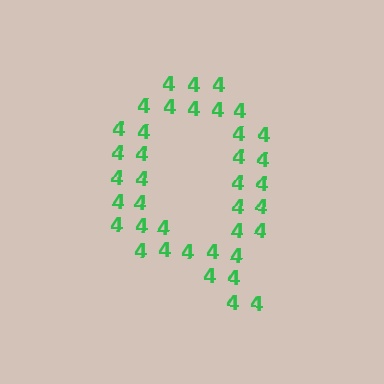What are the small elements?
The small elements are digit 4's.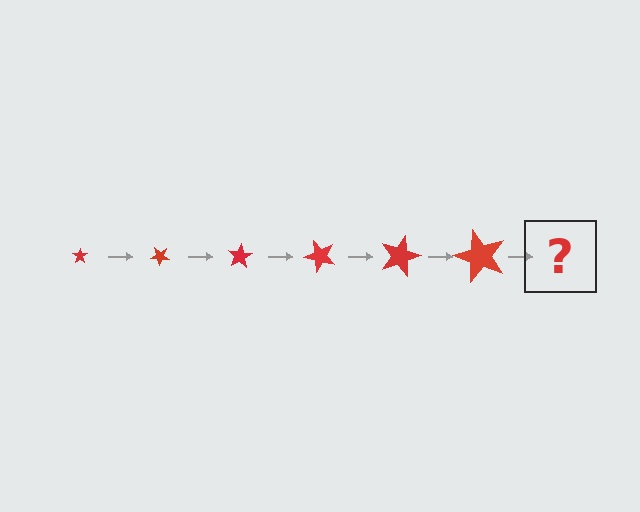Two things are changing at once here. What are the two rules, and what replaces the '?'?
The two rules are that the star grows larger each step and it rotates 40 degrees each step. The '?' should be a star, larger than the previous one and rotated 240 degrees from the start.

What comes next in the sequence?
The next element should be a star, larger than the previous one and rotated 240 degrees from the start.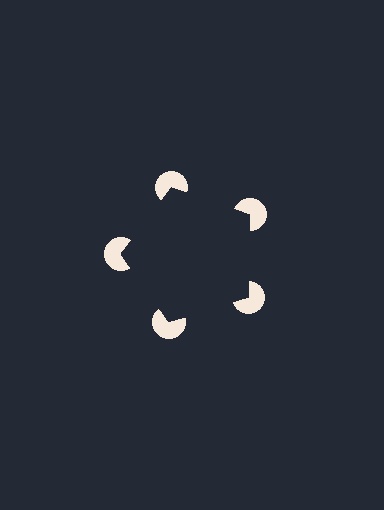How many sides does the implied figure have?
5 sides.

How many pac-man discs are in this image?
There are 5 — one at each vertex of the illusory pentagon.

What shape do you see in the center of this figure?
An illusory pentagon — its edges are inferred from the aligned wedge cuts in the pac-man discs, not physically drawn.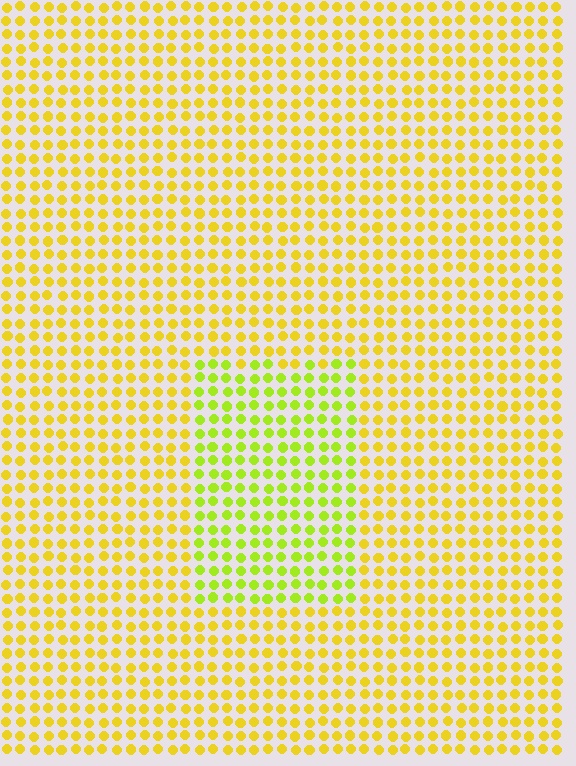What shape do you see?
I see a rectangle.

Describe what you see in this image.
The image is filled with small yellow elements in a uniform arrangement. A rectangle-shaped region is visible where the elements are tinted to a slightly different hue, forming a subtle color boundary.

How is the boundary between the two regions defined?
The boundary is defined purely by a slight shift in hue (about 30 degrees). Spacing, size, and orientation are identical on both sides.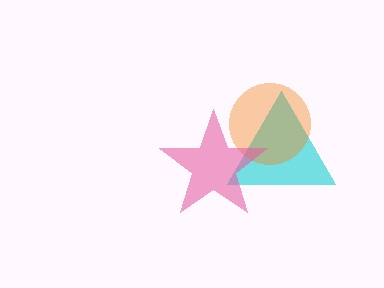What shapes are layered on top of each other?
The layered shapes are: a cyan triangle, an orange circle, a pink star.